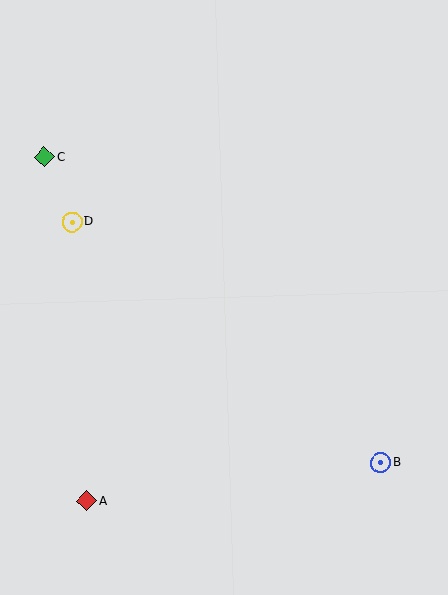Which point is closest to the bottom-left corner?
Point A is closest to the bottom-left corner.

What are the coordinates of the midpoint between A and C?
The midpoint between A and C is at (66, 329).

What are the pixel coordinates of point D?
Point D is at (72, 222).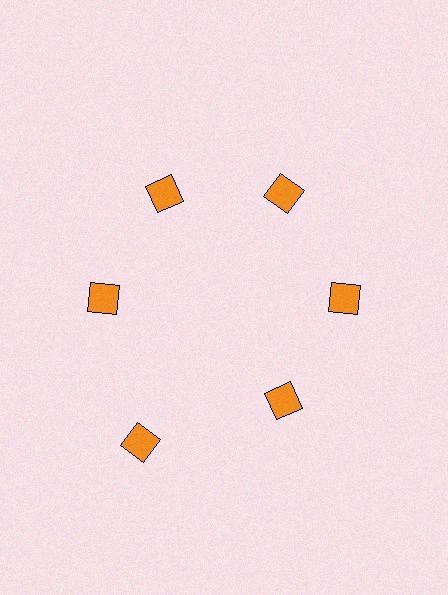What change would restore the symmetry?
The symmetry would be restored by moving it inward, back onto the ring so that all 6 squares sit at equal angles and equal distance from the center.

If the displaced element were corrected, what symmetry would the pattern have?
It would have 6-fold rotational symmetry — the pattern would map onto itself every 60 degrees.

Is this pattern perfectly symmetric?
No. The 6 orange squares are arranged in a ring, but one element near the 7 o'clock position is pushed outward from the center, breaking the 6-fold rotational symmetry.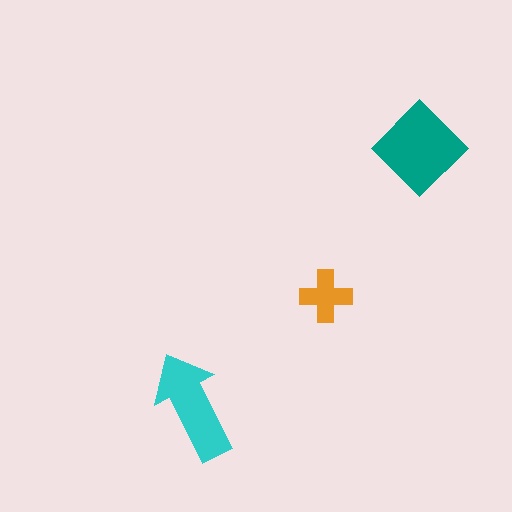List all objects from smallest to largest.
The orange cross, the cyan arrow, the teal diamond.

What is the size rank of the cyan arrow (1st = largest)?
2nd.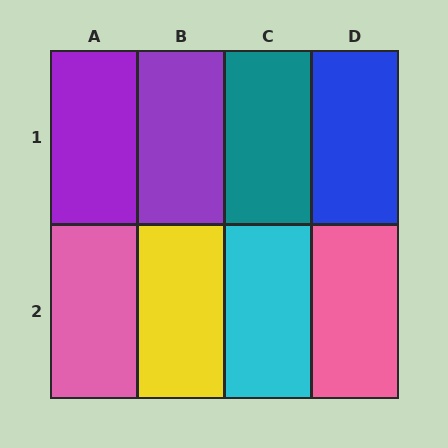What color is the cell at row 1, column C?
Teal.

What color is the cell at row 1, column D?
Blue.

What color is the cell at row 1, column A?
Purple.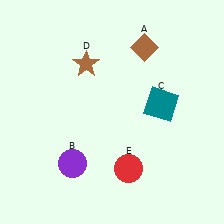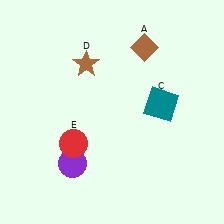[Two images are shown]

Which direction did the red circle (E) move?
The red circle (E) moved left.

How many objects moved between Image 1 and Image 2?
1 object moved between the two images.